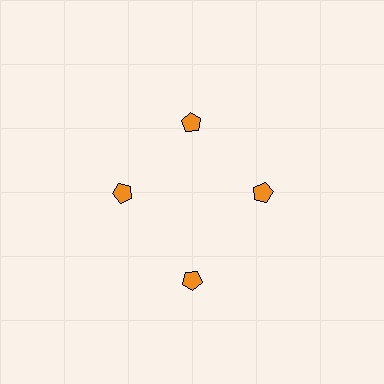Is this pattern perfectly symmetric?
No. The 4 orange pentagons are arranged in a ring, but one element near the 6 o'clock position is pushed outward from the center, breaking the 4-fold rotational symmetry.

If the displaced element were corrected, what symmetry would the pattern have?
It would have 4-fold rotational symmetry — the pattern would map onto itself every 90 degrees.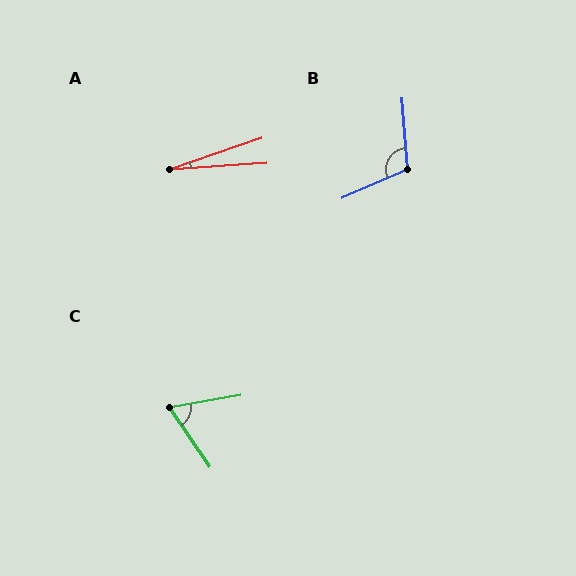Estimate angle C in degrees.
Approximately 66 degrees.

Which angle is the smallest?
A, at approximately 15 degrees.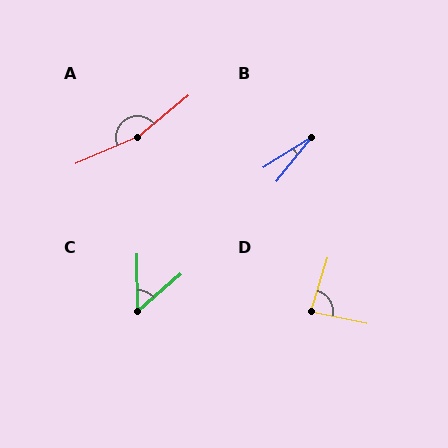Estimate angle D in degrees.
Approximately 84 degrees.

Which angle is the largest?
A, at approximately 164 degrees.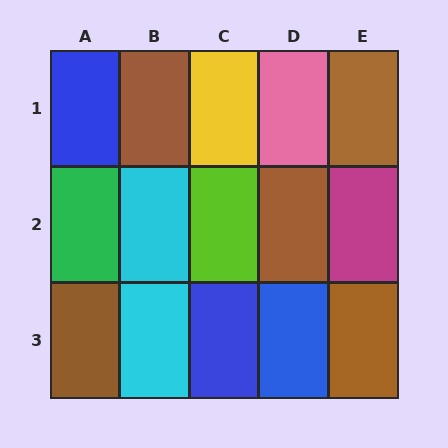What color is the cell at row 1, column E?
Brown.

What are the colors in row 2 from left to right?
Green, cyan, lime, brown, magenta.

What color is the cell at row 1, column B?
Brown.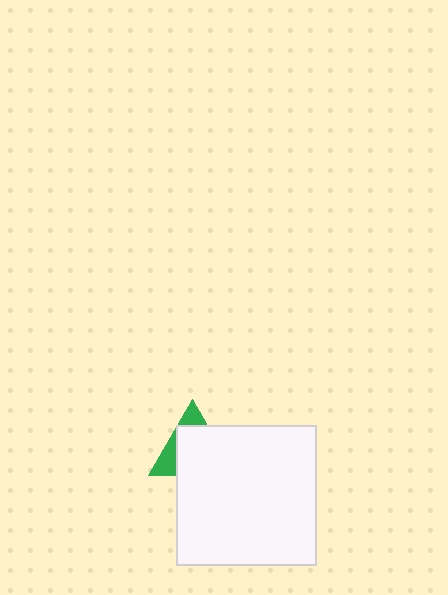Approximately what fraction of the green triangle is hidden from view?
Roughly 69% of the green triangle is hidden behind the white square.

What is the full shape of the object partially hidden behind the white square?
The partially hidden object is a green triangle.